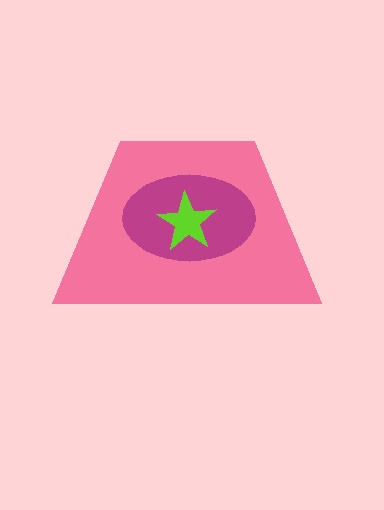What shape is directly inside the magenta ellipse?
The lime star.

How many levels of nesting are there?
3.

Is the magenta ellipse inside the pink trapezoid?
Yes.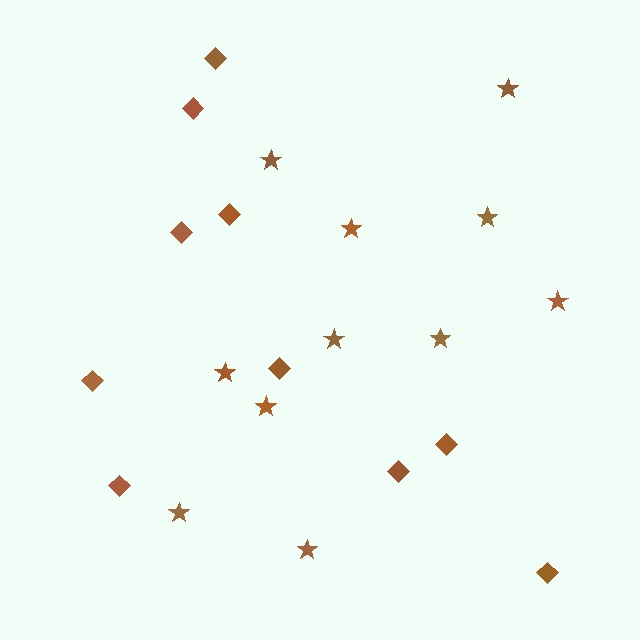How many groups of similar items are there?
There are 2 groups: one group of diamonds (10) and one group of stars (11).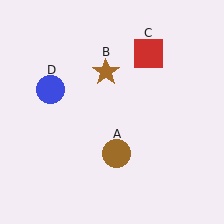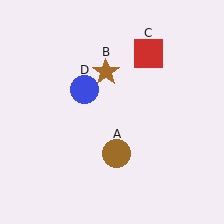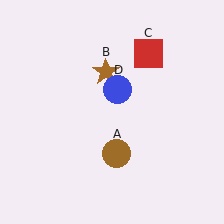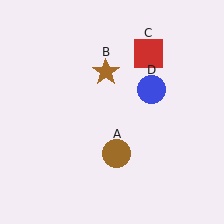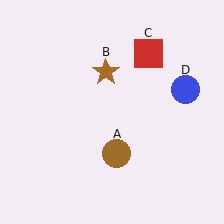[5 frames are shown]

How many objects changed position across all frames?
1 object changed position: blue circle (object D).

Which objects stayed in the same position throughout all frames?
Brown circle (object A) and brown star (object B) and red square (object C) remained stationary.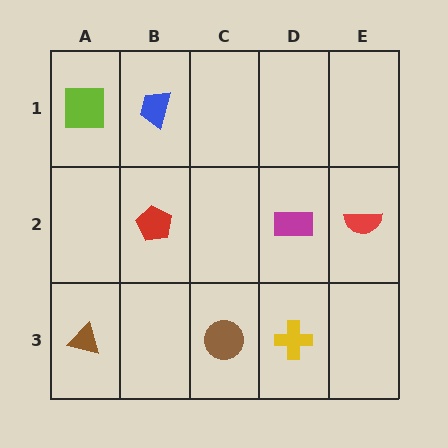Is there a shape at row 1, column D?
No, that cell is empty.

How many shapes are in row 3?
3 shapes.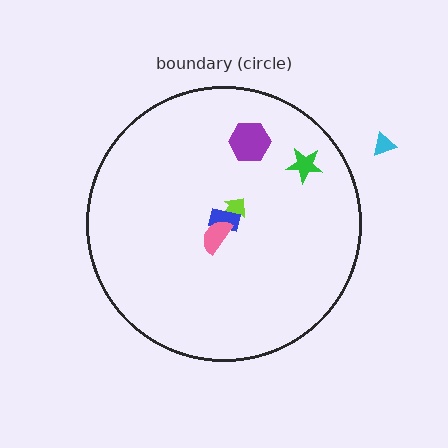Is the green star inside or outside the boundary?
Inside.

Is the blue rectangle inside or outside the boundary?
Inside.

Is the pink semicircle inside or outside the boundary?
Inside.